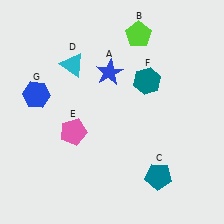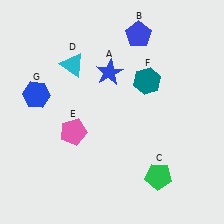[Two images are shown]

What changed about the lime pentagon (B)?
In Image 1, B is lime. In Image 2, it changed to blue.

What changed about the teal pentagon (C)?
In Image 1, C is teal. In Image 2, it changed to green.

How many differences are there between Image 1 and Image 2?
There are 2 differences between the two images.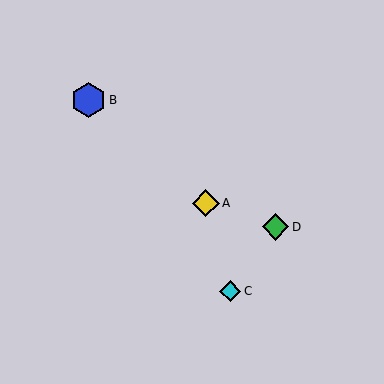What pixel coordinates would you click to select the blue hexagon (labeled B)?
Click at (89, 100) to select the blue hexagon B.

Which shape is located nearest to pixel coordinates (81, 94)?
The blue hexagon (labeled B) at (89, 100) is nearest to that location.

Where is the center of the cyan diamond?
The center of the cyan diamond is at (230, 291).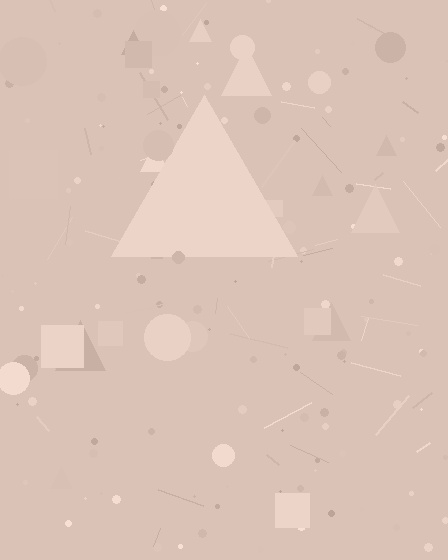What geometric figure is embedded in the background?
A triangle is embedded in the background.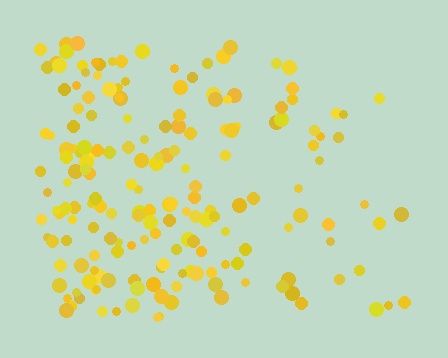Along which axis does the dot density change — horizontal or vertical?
Horizontal.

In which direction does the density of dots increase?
From right to left, with the left side densest.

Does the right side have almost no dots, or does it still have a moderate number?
Still a moderate number, just noticeably fewer than the left.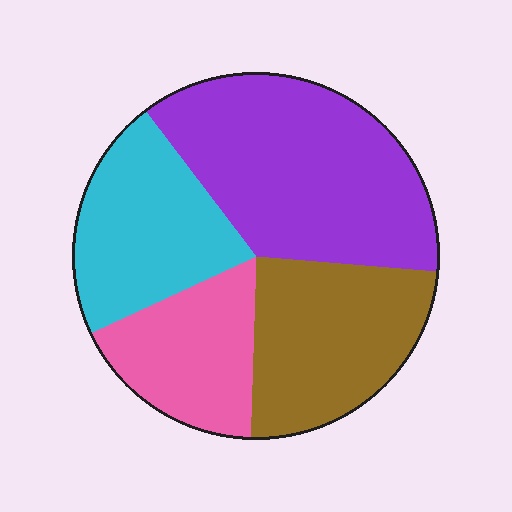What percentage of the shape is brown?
Brown takes up about one quarter (1/4) of the shape.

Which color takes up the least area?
Pink, at roughly 20%.